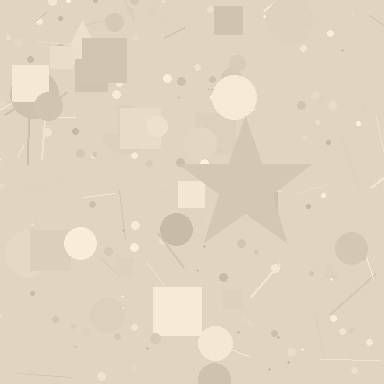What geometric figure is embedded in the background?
A star is embedded in the background.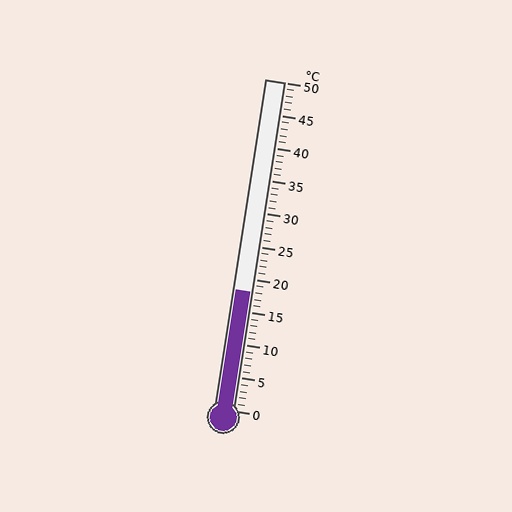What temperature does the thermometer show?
The thermometer shows approximately 18°C.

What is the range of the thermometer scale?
The thermometer scale ranges from 0°C to 50°C.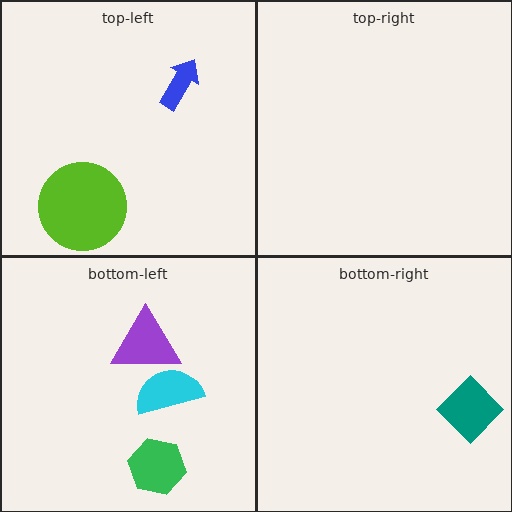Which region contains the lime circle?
The top-left region.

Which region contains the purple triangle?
The bottom-left region.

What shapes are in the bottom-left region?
The cyan semicircle, the purple triangle, the green hexagon.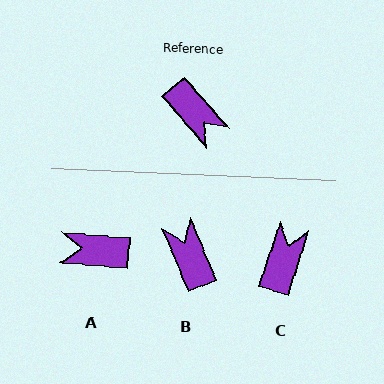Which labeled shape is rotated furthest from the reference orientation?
B, about 161 degrees away.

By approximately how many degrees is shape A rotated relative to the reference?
Approximately 135 degrees clockwise.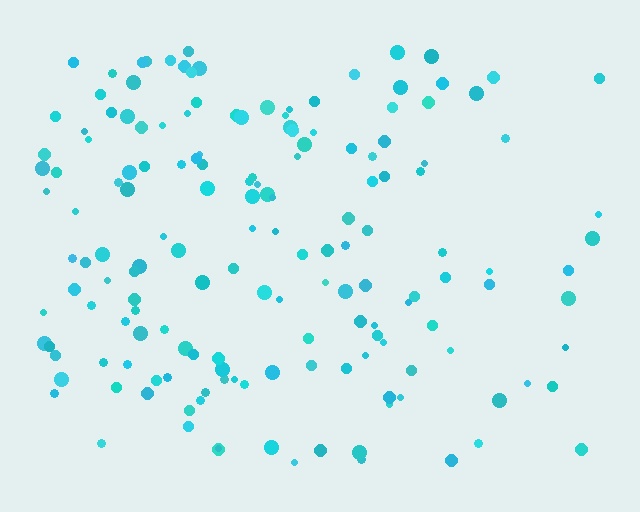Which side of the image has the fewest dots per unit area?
The right.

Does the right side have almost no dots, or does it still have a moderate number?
Still a moderate number, just noticeably fewer than the left.